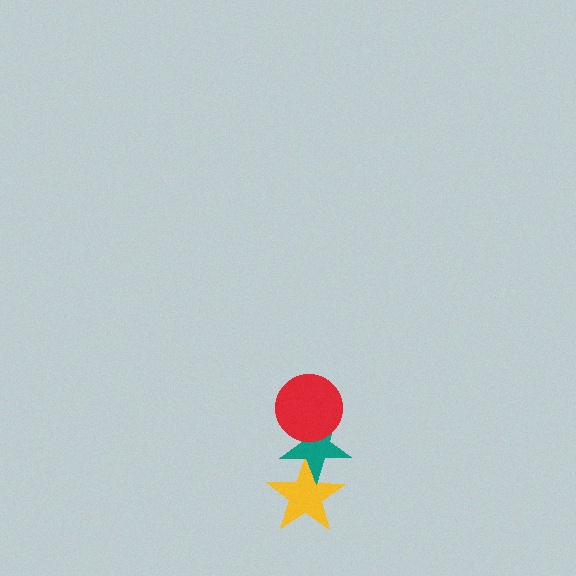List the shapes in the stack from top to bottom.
From top to bottom: the red circle, the teal star, the yellow star.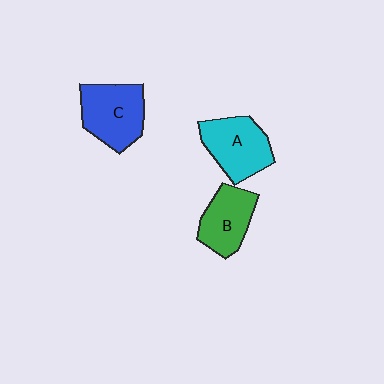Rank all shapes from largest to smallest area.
From largest to smallest: C (blue), A (cyan), B (green).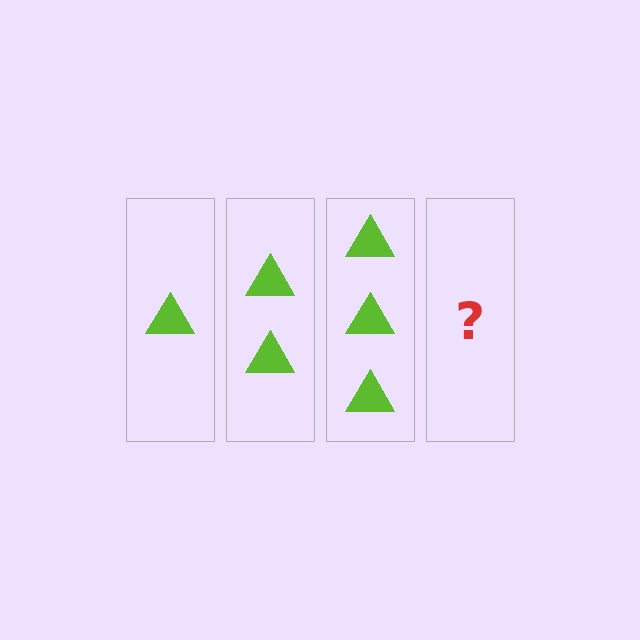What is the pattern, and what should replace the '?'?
The pattern is that each step adds one more triangle. The '?' should be 4 triangles.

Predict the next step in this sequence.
The next step is 4 triangles.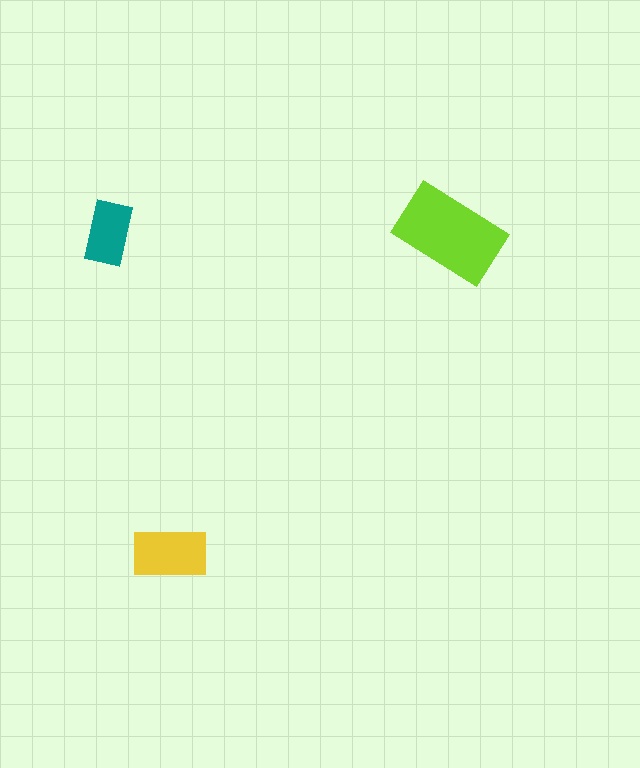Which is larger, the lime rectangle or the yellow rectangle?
The lime one.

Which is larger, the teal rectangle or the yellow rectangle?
The yellow one.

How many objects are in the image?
There are 3 objects in the image.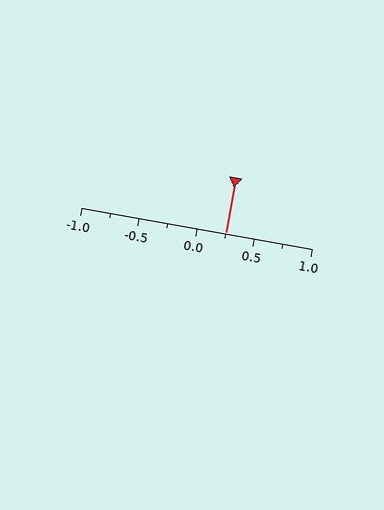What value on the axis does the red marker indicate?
The marker indicates approximately 0.25.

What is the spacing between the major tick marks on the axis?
The major ticks are spaced 0.5 apart.